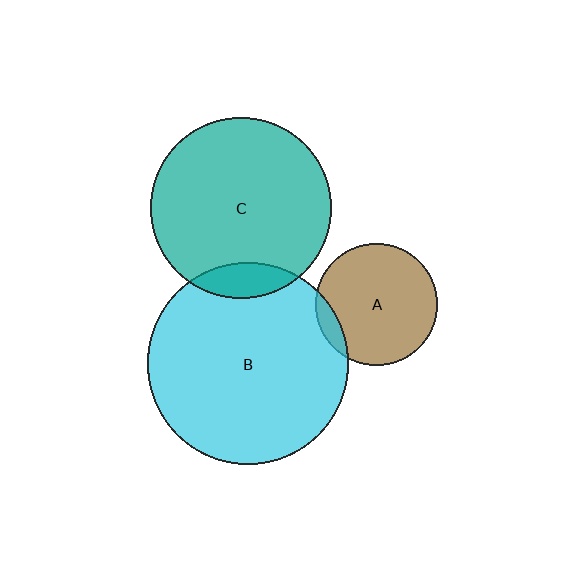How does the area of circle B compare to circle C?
Approximately 1.2 times.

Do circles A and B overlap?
Yes.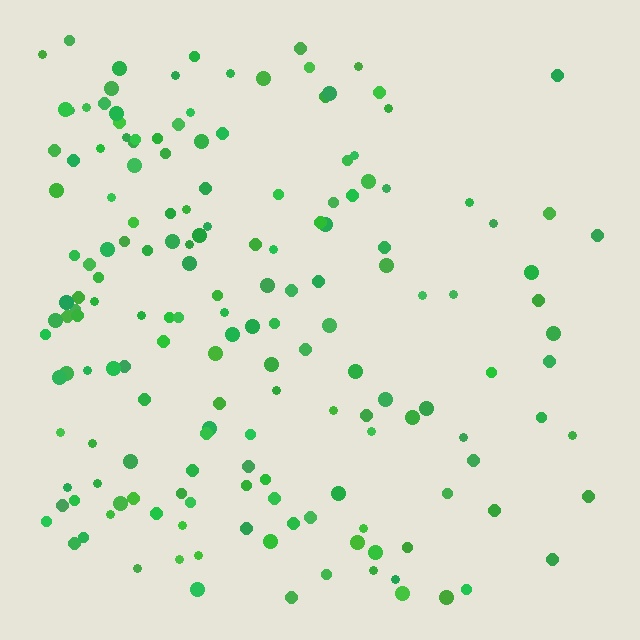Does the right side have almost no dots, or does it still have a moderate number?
Still a moderate number, just noticeably fewer than the left.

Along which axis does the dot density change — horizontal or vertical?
Horizontal.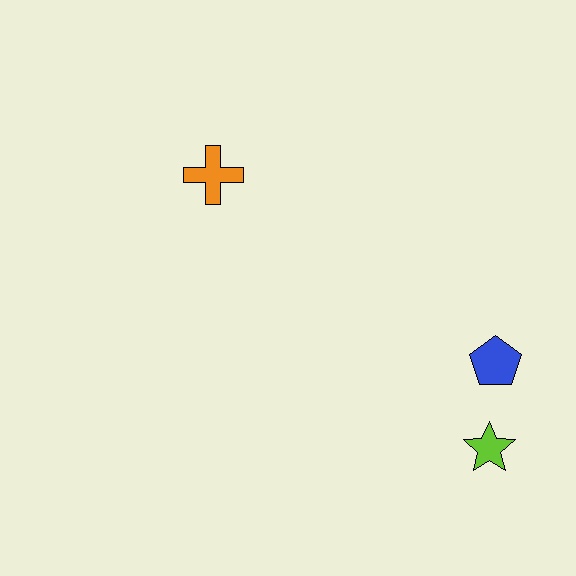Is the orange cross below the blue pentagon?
No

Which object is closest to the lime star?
The blue pentagon is closest to the lime star.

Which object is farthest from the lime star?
The orange cross is farthest from the lime star.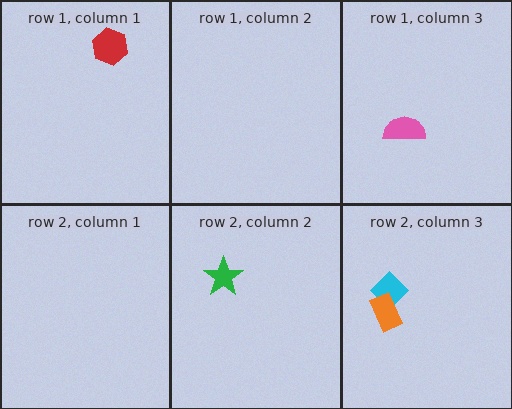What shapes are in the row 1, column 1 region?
The red hexagon.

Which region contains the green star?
The row 2, column 2 region.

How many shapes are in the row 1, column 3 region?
1.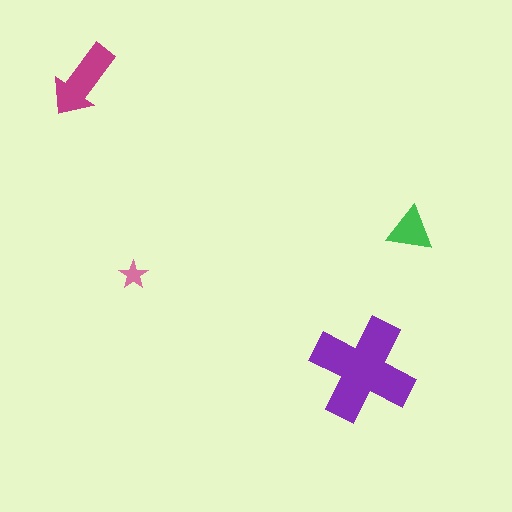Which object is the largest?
The purple cross.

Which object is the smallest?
The pink star.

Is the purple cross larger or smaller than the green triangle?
Larger.